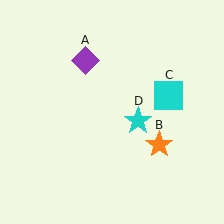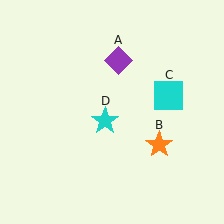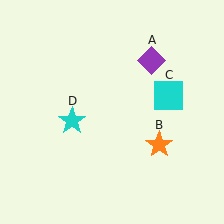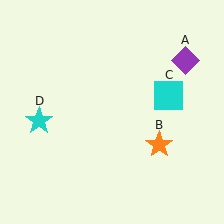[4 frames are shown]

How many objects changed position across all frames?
2 objects changed position: purple diamond (object A), cyan star (object D).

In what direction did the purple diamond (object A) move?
The purple diamond (object A) moved right.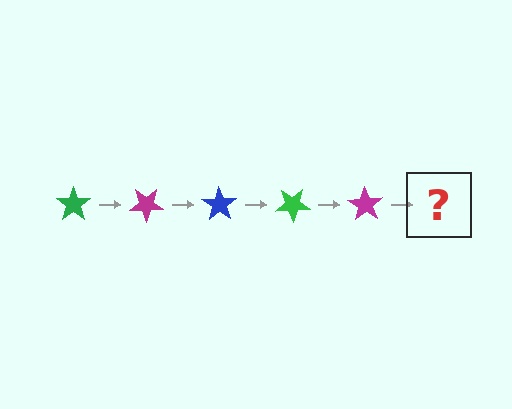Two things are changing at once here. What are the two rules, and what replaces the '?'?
The two rules are that it rotates 35 degrees each step and the color cycles through green, magenta, and blue. The '?' should be a blue star, rotated 175 degrees from the start.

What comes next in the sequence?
The next element should be a blue star, rotated 175 degrees from the start.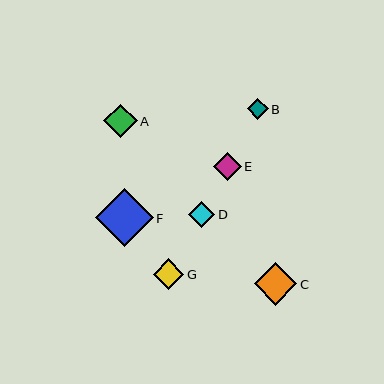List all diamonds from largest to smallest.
From largest to smallest: F, C, A, G, E, D, B.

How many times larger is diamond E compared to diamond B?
Diamond E is approximately 1.4 times the size of diamond B.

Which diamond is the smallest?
Diamond B is the smallest with a size of approximately 21 pixels.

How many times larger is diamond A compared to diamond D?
Diamond A is approximately 1.3 times the size of diamond D.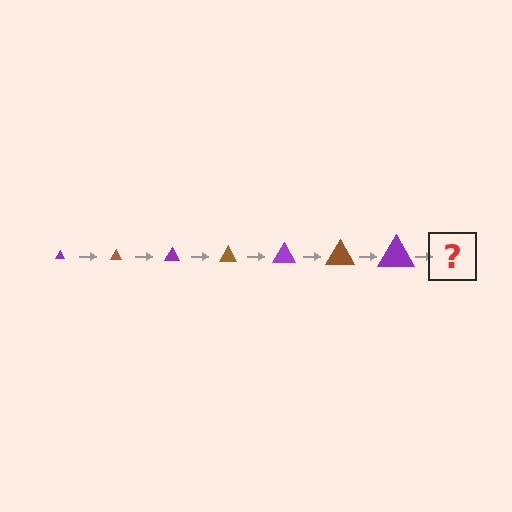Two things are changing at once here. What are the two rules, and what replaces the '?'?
The two rules are that the triangle grows larger each step and the color cycles through purple and brown. The '?' should be a brown triangle, larger than the previous one.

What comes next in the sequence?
The next element should be a brown triangle, larger than the previous one.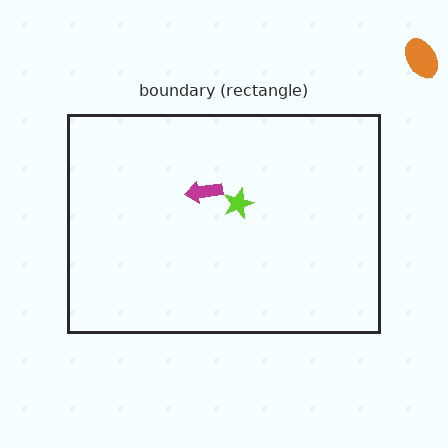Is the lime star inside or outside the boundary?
Inside.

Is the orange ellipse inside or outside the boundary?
Outside.